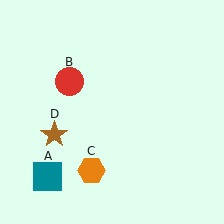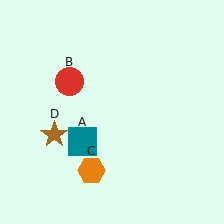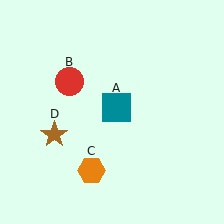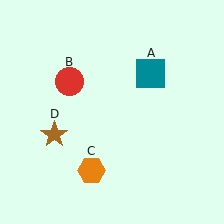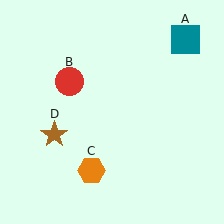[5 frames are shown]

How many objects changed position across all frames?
1 object changed position: teal square (object A).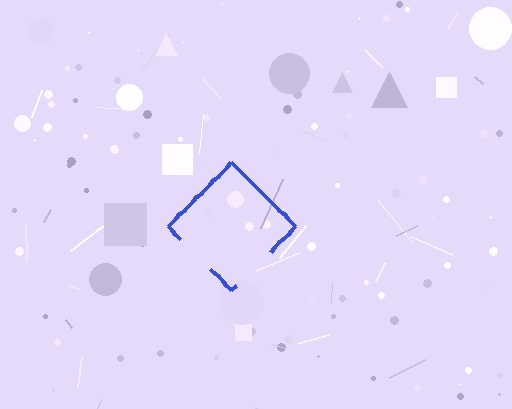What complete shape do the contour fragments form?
The contour fragments form a diamond.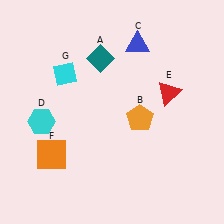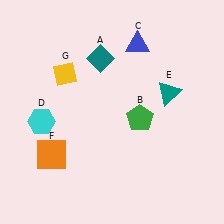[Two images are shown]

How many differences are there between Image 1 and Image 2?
There are 3 differences between the two images.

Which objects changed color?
B changed from orange to green. E changed from red to teal. G changed from cyan to yellow.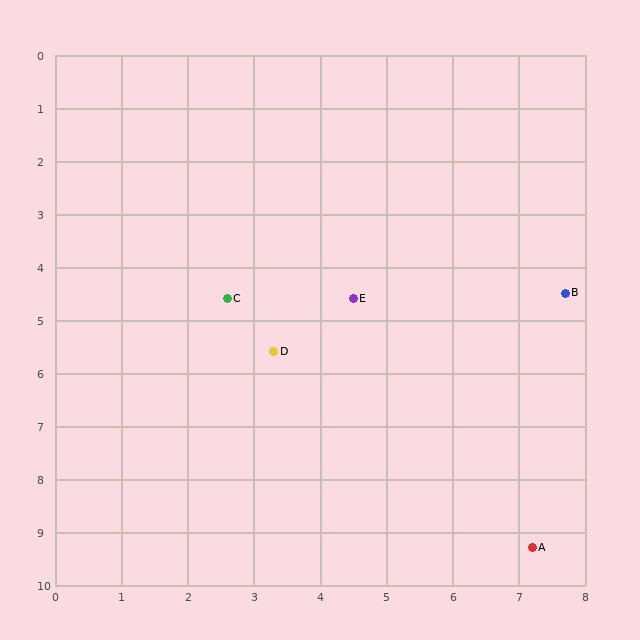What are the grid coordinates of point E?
Point E is at approximately (4.5, 4.6).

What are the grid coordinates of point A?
Point A is at approximately (7.2, 9.3).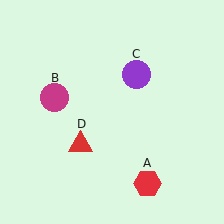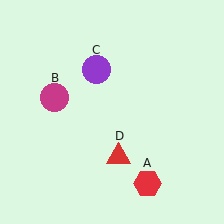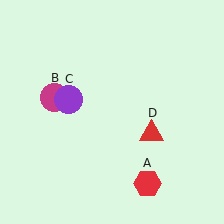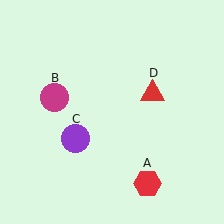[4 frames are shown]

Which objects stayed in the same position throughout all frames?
Red hexagon (object A) and magenta circle (object B) remained stationary.